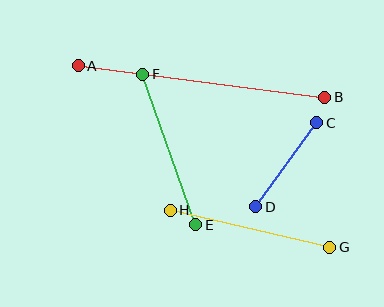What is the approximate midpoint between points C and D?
The midpoint is at approximately (286, 165) pixels.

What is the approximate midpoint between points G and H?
The midpoint is at approximately (250, 229) pixels.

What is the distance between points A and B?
The distance is approximately 248 pixels.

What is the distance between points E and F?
The distance is approximately 160 pixels.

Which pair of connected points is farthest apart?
Points A and B are farthest apart.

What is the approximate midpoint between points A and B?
The midpoint is at approximately (202, 81) pixels.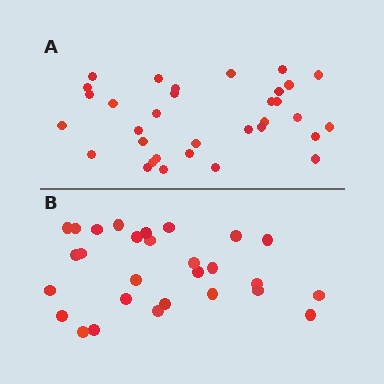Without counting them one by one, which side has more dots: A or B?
Region A (the top region) has more dots.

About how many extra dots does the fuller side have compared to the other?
Region A has about 5 more dots than region B.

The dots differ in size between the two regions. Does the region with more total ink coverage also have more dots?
No. Region B has more total ink coverage because its dots are larger, but region A actually contains more individual dots. Total area can be misleading — the number of items is what matters here.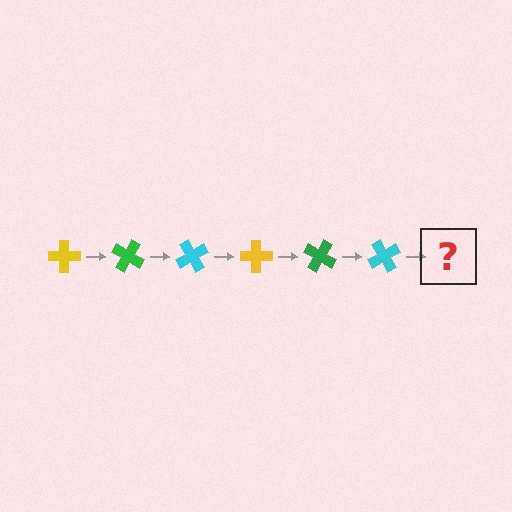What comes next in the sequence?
The next element should be a yellow cross, rotated 180 degrees from the start.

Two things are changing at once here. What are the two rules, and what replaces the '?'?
The two rules are that it rotates 30 degrees each step and the color cycles through yellow, green, and cyan. The '?' should be a yellow cross, rotated 180 degrees from the start.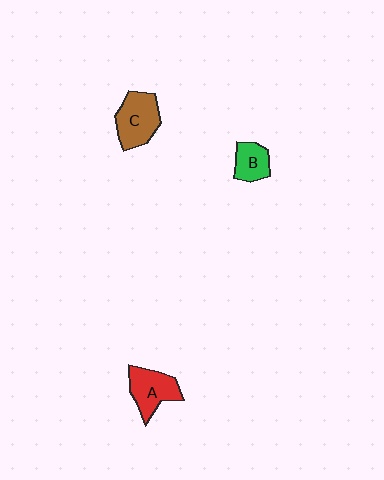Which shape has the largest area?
Shape C (brown).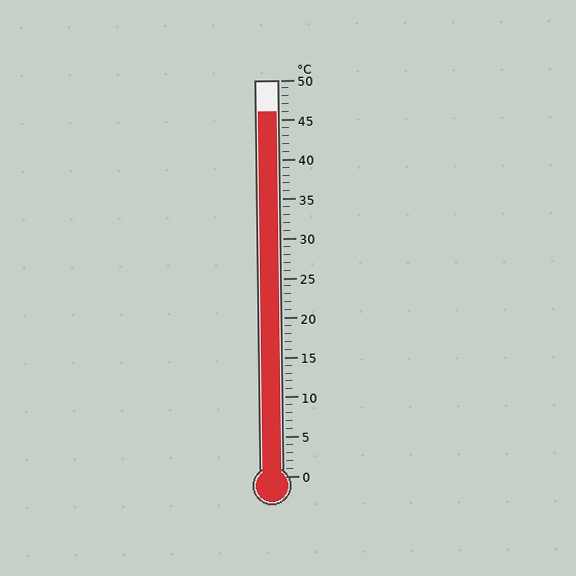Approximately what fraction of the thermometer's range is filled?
The thermometer is filled to approximately 90% of its range.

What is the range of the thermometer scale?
The thermometer scale ranges from 0°C to 50°C.